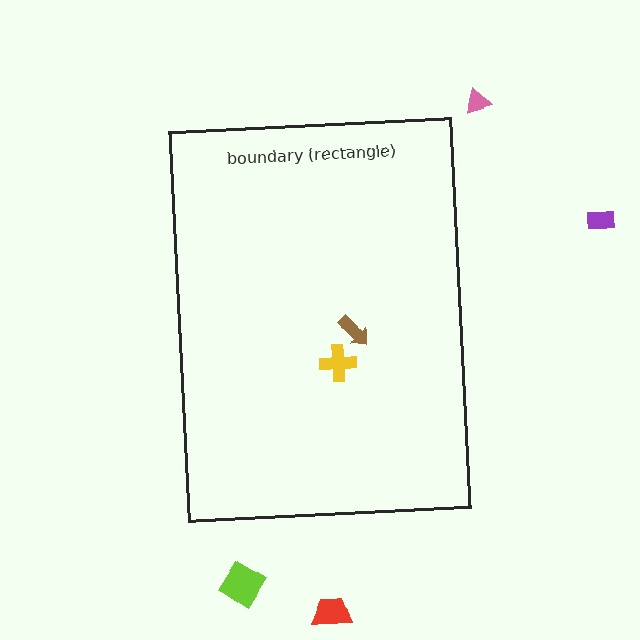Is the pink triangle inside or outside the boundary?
Outside.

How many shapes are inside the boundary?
2 inside, 4 outside.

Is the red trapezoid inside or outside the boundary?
Outside.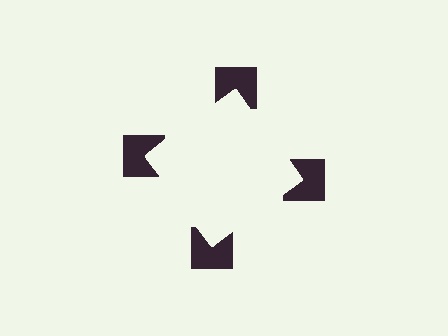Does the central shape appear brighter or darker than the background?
It typically appears slightly brighter than the background, even though no actual brightness change is drawn.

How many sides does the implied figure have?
4 sides.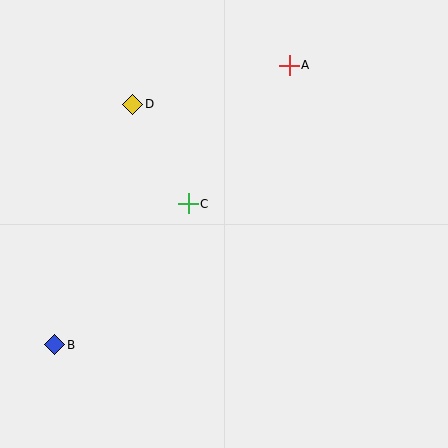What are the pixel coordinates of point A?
Point A is at (289, 65).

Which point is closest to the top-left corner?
Point D is closest to the top-left corner.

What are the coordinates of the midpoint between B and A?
The midpoint between B and A is at (172, 205).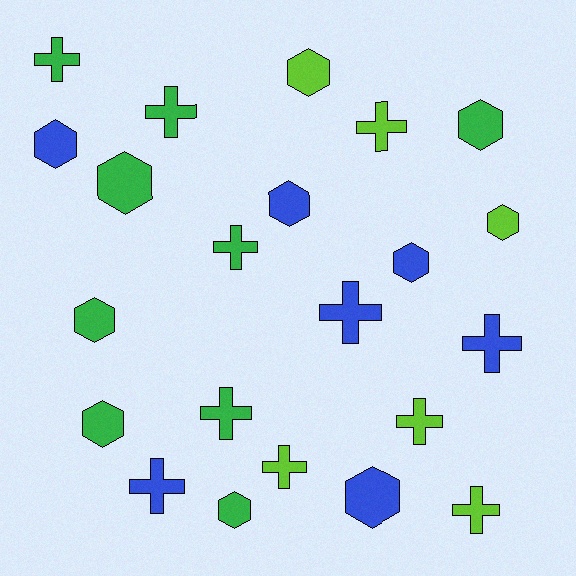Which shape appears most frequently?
Hexagon, with 11 objects.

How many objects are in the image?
There are 22 objects.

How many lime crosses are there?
There are 4 lime crosses.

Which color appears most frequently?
Green, with 9 objects.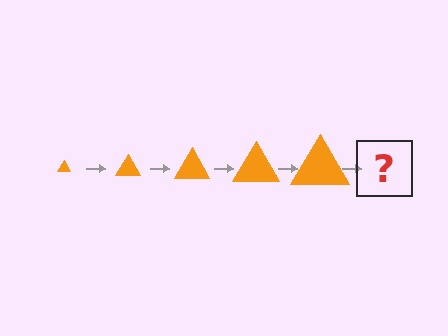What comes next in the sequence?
The next element should be an orange triangle, larger than the previous one.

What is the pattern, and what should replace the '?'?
The pattern is that the triangle gets progressively larger each step. The '?' should be an orange triangle, larger than the previous one.